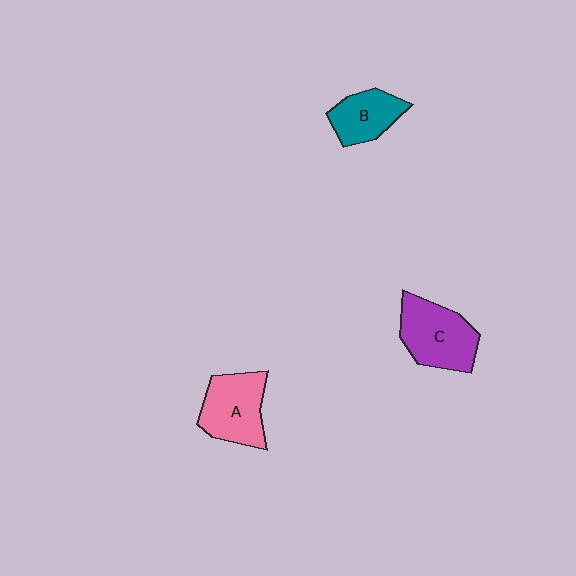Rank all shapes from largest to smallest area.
From largest to smallest: C (purple), A (pink), B (teal).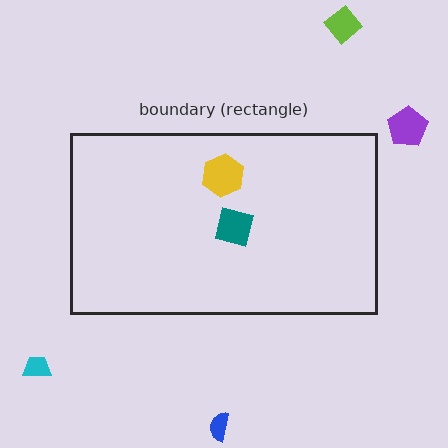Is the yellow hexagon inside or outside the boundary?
Inside.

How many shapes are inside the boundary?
2 inside, 4 outside.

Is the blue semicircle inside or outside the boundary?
Outside.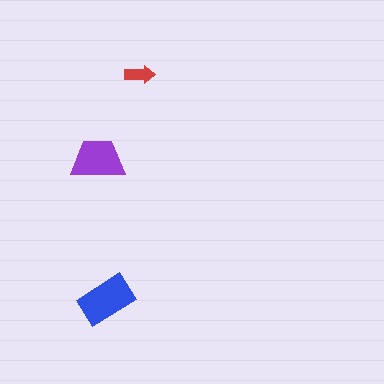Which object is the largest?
The blue rectangle.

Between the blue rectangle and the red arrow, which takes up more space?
The blue rectangle.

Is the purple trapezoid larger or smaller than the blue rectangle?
Smaller.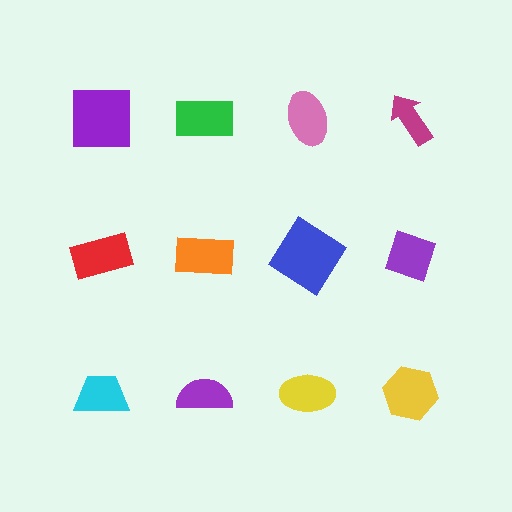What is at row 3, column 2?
A purple semicircle.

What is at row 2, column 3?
A blue diamond.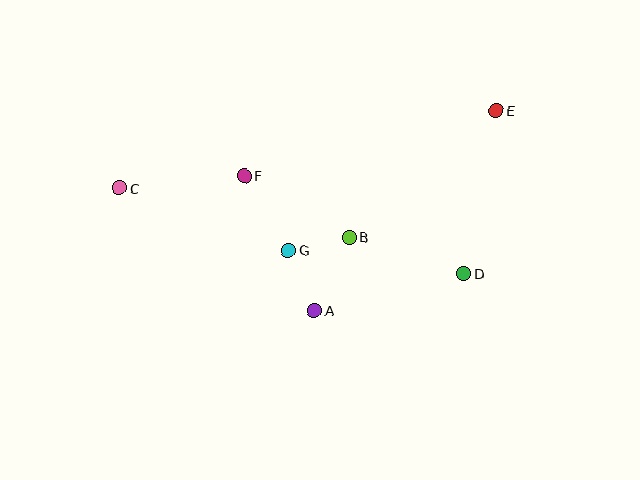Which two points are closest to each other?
Points B and G are closest to each other.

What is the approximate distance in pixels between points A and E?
The distance between A and E is approximately 270 pixels.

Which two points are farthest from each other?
Points C and E are farthest from each other.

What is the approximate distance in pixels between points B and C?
The distance between B and C is approximately 235 pixels.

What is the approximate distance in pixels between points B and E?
The distance between B and E is approximately 194 pixels.